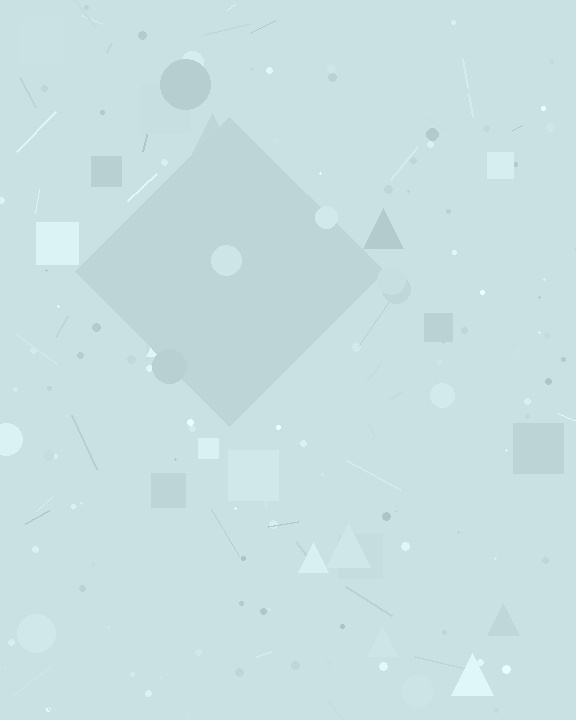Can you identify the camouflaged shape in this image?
The camouflaged shape is a diamond.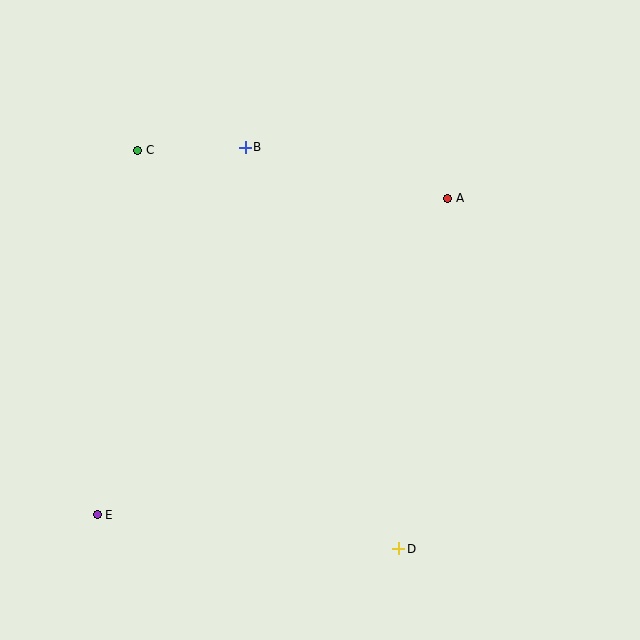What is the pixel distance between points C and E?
The distance between C and E is 366 pixels.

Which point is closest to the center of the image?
Point A at (448, 198) is closest to the center.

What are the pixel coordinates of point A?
Point A is at (448, 198).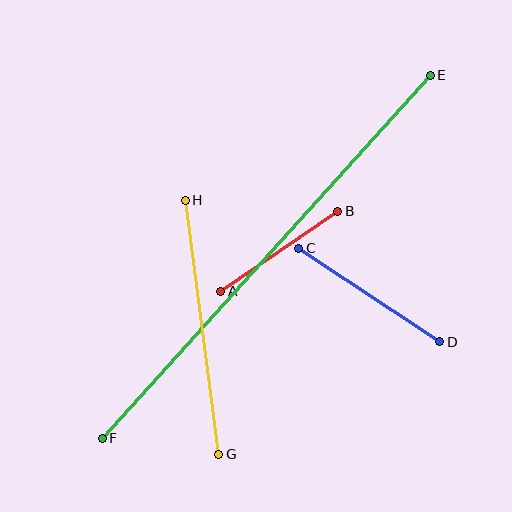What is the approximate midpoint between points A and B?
The midpoint is at approximately (279, 251) pixels.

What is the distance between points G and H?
The distance is approximately 256 pixels.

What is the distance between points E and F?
The distance is approximately 489 pixels.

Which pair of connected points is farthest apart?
Points E and F are farthest apart.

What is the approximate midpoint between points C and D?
The midpoint is at approximately (369, 295) pixels.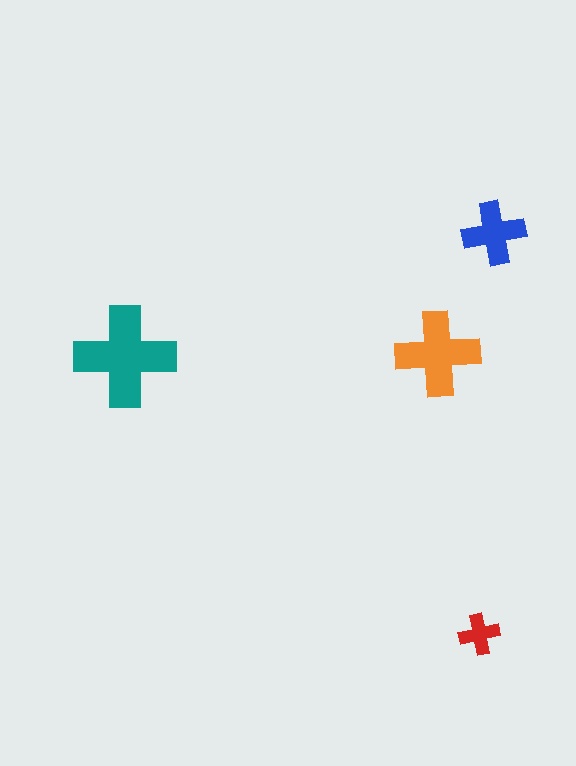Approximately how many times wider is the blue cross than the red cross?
About 1.5 times wider.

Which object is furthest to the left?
The teal cross is leftmost.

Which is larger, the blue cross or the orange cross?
The orange one.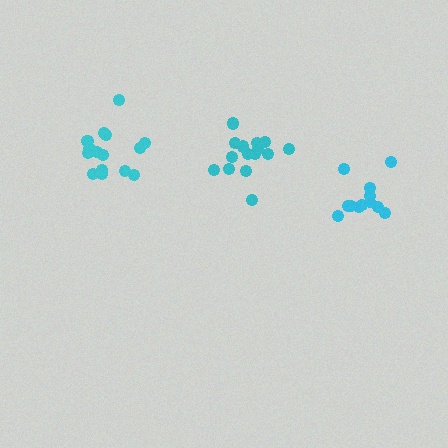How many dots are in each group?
Group 1: 15 dots, Group 2: 12 dots, Group 3: 16 dots (43 total).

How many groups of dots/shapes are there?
There are 3 groups.